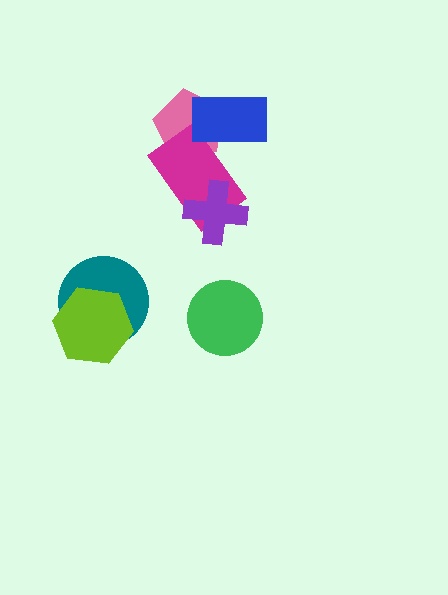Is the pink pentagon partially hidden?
Yes, it is partially covered by another shape.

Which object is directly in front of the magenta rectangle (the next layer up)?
The blue rectangle is directly in front of the magenta rectangle.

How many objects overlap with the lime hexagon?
1 object overlaps with the lime hexagon.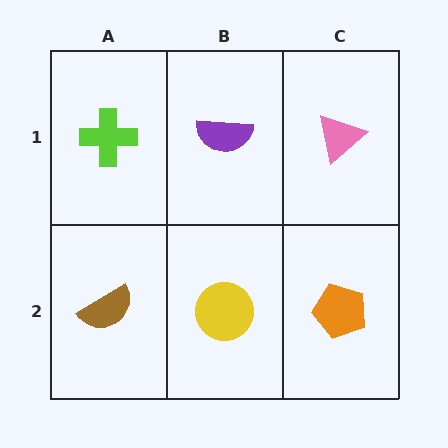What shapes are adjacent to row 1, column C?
An orange pentagon (row 2, column C), a purple semicircle (row 1, column B).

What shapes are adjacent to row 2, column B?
A purple semicircle (row 1, column B), a brown semicircle (row 2, column A), an orange pentagon (row 2, column C).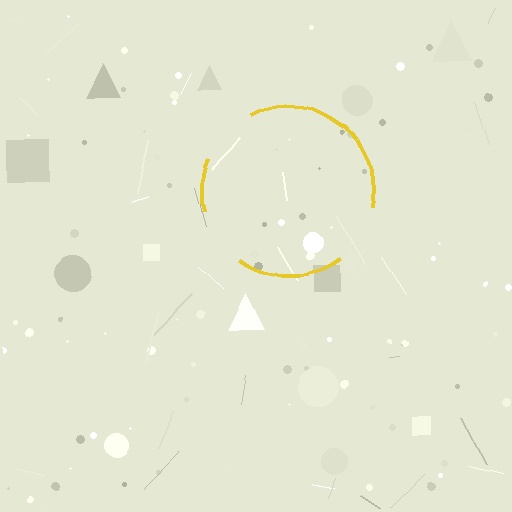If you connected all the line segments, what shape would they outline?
They would outline a circle.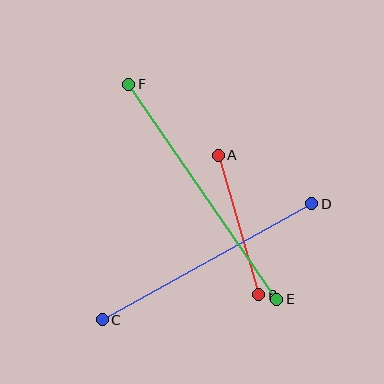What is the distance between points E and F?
The distance is approximately 261 pixels.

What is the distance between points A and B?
The distance is approximately 145 pixels.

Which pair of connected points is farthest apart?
Points E and F are farthest apart.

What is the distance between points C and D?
The distance is approximately 240 pixels.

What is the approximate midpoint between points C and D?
The midpoint is at approximately (207, 262) pixels.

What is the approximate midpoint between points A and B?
The midpoint is at approximately (239, 225) pixels.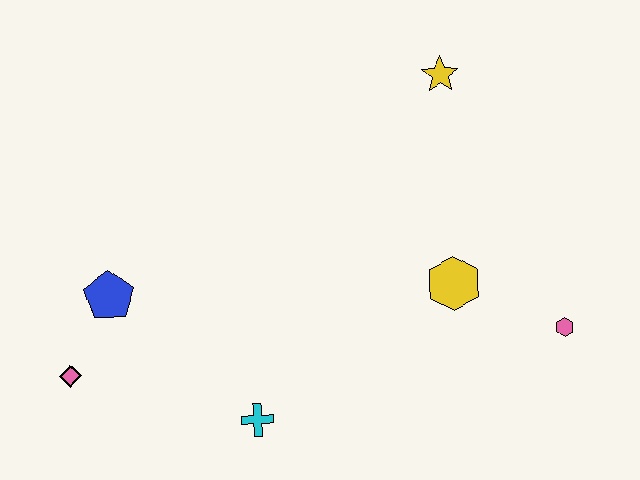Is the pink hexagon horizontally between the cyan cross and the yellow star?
No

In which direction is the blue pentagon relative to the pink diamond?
The blue pentagon is above the pink diamond.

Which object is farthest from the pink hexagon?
The pink diamond is farthest from the pink hexagon.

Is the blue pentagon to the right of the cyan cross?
No